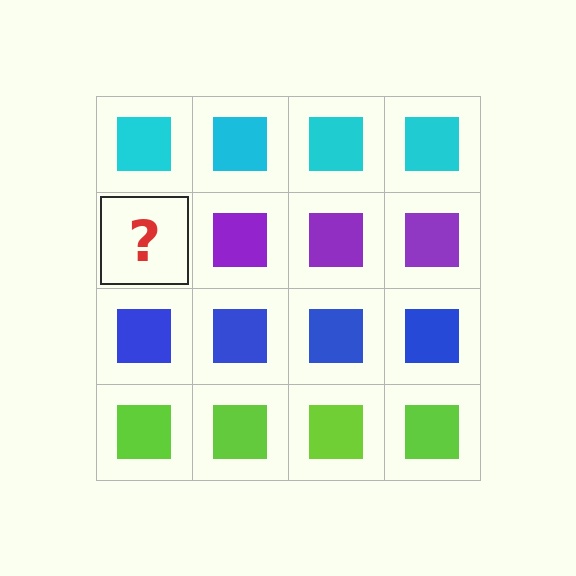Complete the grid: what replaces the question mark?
The question mark should be replaced with a purple square.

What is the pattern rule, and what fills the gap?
The rule is that each row has a consistent color. The gap should be filled with a purple square.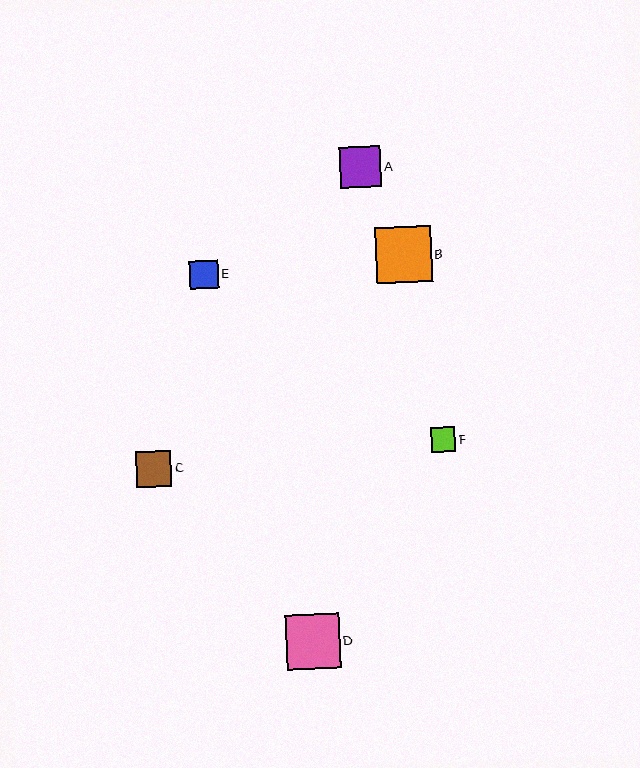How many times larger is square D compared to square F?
Square D is approximately 2.2 times the size of square F.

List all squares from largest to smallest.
From largest to smallest: B, D, A, C, E, F.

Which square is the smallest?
Square F is the smallest with a size of approximately 24 pixels.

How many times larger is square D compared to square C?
Square D is approximately 1.5 times the size of square C.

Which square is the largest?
Square B is the largest with a size of approximately 56 pixels.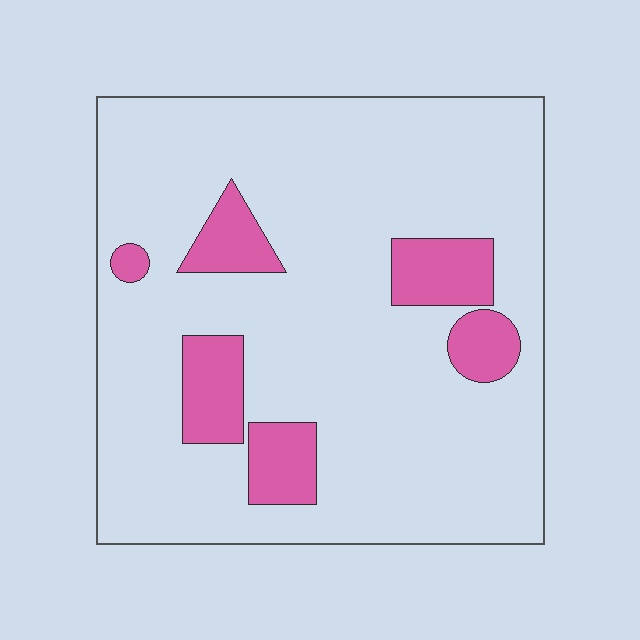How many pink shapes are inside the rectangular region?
6.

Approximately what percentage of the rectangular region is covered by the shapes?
Approximately 15%.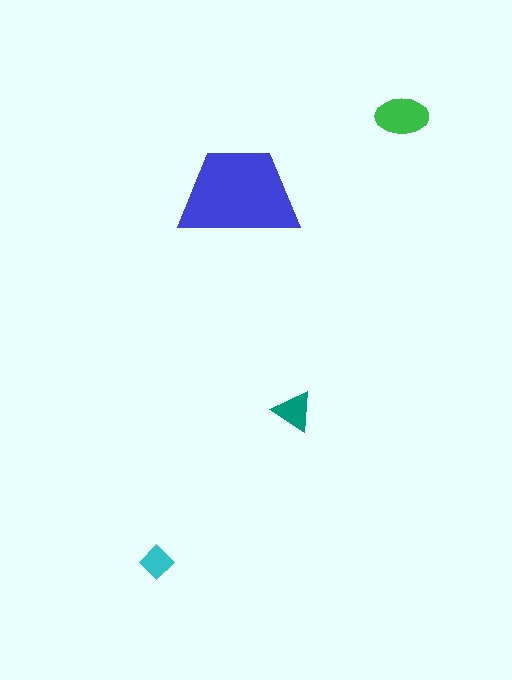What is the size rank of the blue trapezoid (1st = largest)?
1st.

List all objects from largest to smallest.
The blue trapezoid, the green ellipse, the teal triangle, the cyan diamond.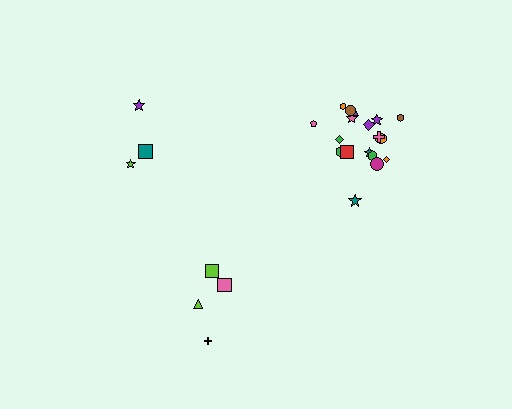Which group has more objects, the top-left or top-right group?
The top-right group.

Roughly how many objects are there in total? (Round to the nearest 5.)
Roughly 25 objects in total.